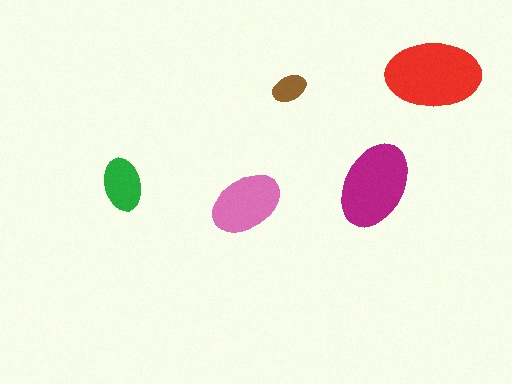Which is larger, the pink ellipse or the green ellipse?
The pink one.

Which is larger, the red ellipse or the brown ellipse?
The red one.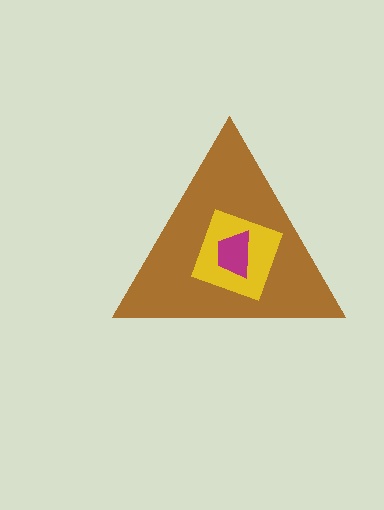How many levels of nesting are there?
3.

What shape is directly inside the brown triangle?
The yellow square.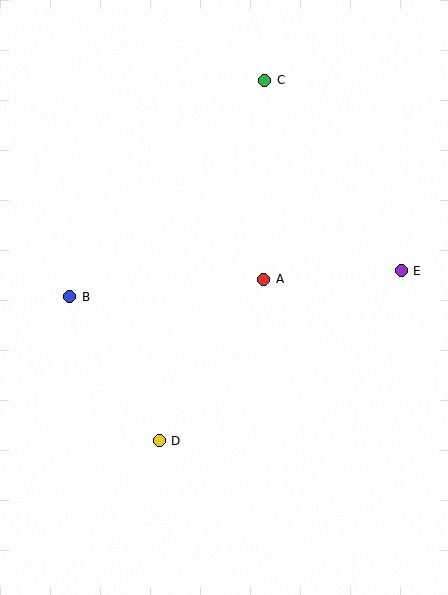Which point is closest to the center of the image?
Point A at (264, 279) is closest to the center.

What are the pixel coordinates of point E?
Point E is at (401, 271).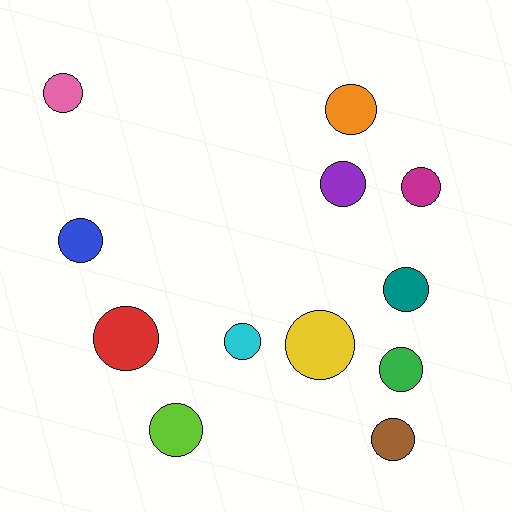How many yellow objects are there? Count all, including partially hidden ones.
There is 1 yellow object.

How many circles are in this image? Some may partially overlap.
There are 12 circles.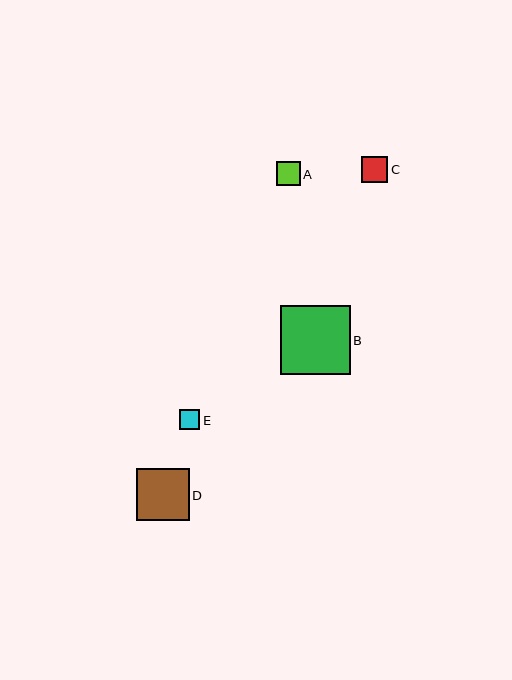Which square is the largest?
Square B is the largest with a size of approximately 69 pixels.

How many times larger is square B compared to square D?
Square B is approximately 1.3 times the size of square D.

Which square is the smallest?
Square E is the smallest with a size of approximately 20 pixels.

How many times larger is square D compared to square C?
Square D is approximately 2.0 times the size of square C.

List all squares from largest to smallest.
From largest to smallest: B, D, C, A, E.